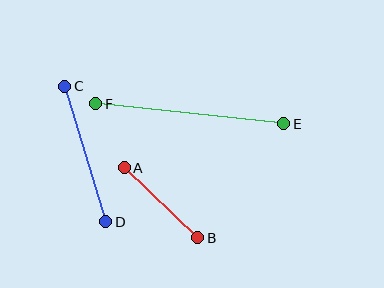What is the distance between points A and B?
The distance is approximately 101 pixels.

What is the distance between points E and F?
The distance is approximately 189 pixels.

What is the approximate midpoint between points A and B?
The midpoint is at approximately (161, 203) pixels.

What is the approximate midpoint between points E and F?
The midpoint is at approximately (190, 114) pixels.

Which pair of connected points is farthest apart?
Points E and F are farthest apart.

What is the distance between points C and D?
The distance is approximately 141 pixels.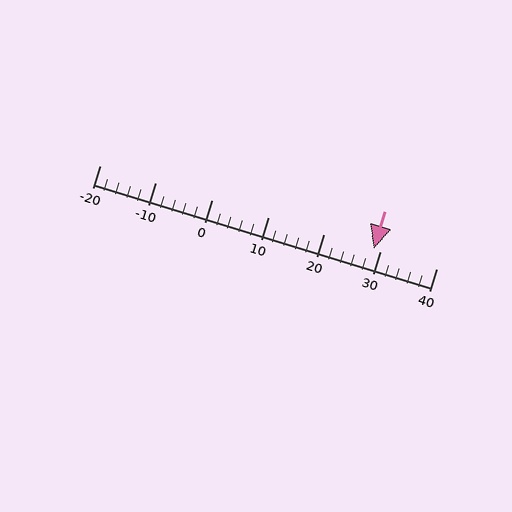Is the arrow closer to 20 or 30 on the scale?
The arrow is closer to 30.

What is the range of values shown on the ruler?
The ruler shows values from -20 to 40.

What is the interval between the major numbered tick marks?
The major tick marks are spaced 10 units apart.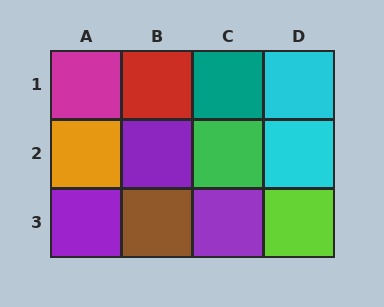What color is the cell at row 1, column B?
Red.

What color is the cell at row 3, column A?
Purple.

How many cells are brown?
1 cell is brown.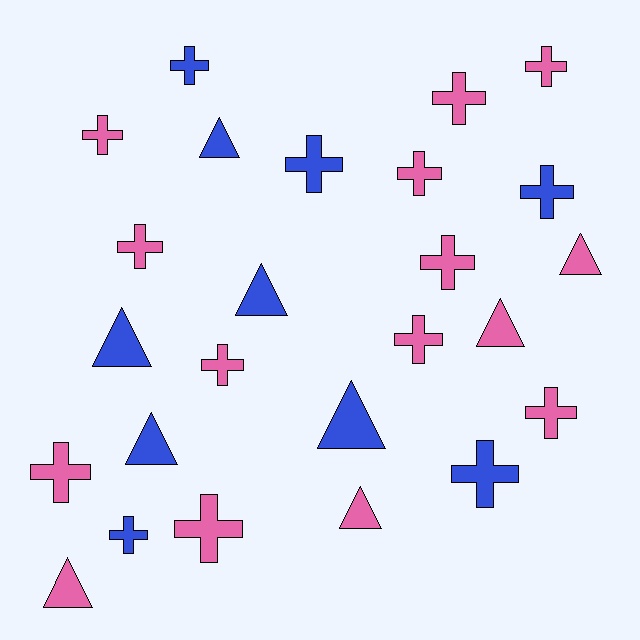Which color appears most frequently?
Pink, with 15 objects.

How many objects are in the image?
There are 25 objects.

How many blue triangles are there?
There are 5 blue triangles.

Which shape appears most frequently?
Cross, with 16 objects.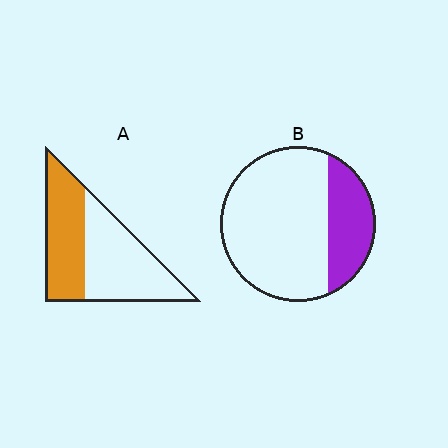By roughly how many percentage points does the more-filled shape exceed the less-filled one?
By roughly 20 percentage points (A over B).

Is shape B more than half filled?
No.